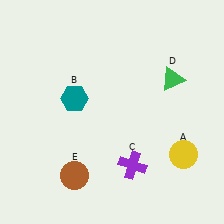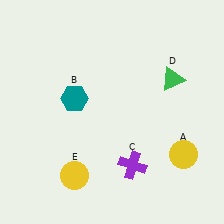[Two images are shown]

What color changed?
The circle (E) changed from brown in Image 1 to yellow in Image 2.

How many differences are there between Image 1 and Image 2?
There is 1 difference between the two images.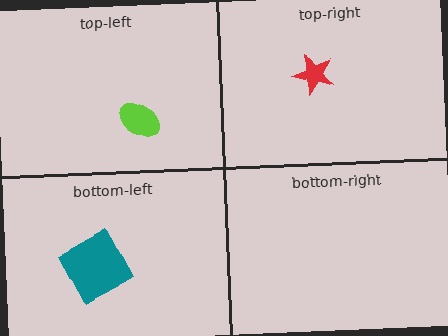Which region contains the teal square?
The bottom-left region.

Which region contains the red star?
The top-right region.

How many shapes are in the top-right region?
1.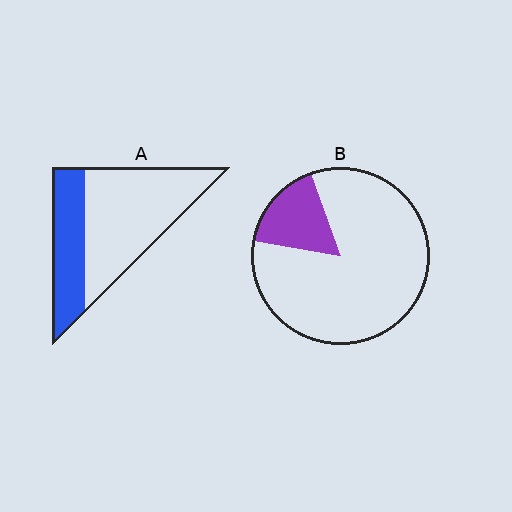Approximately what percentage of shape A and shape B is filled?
A is approximately 35% and B is approximately 15%.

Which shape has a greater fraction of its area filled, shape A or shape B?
Shape A.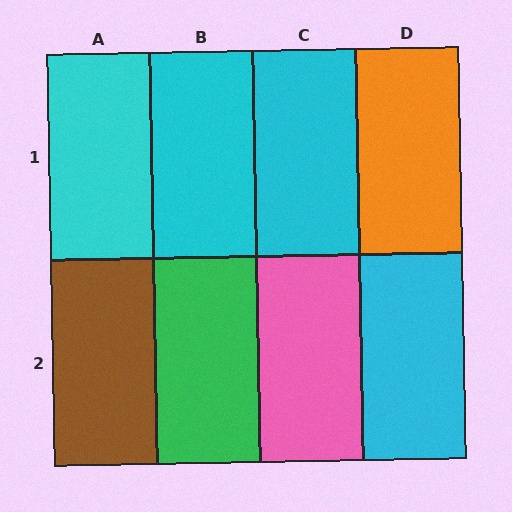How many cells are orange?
1 cell is orange.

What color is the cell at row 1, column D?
Orange.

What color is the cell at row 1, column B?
Cyan.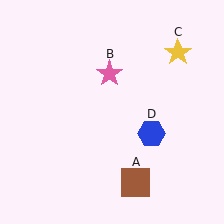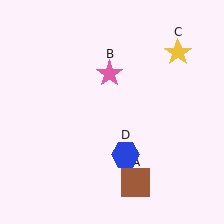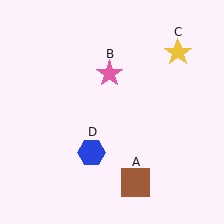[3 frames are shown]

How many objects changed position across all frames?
1 object changed position: blue hexagon (object D).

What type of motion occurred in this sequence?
The blue hexagon (object D) rotated clockwise around the center of the scene.